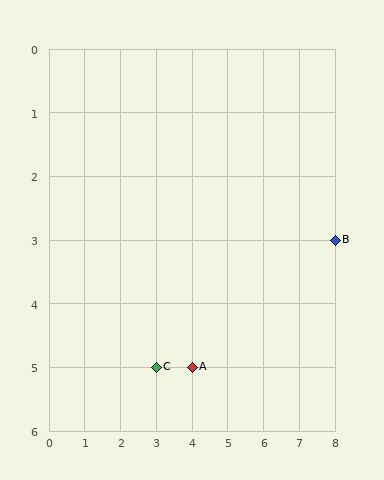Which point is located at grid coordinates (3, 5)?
Point C is at (3, 5).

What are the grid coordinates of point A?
Point A is at grid coordinates (4, 5).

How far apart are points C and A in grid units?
Points C and A are 1 column apart.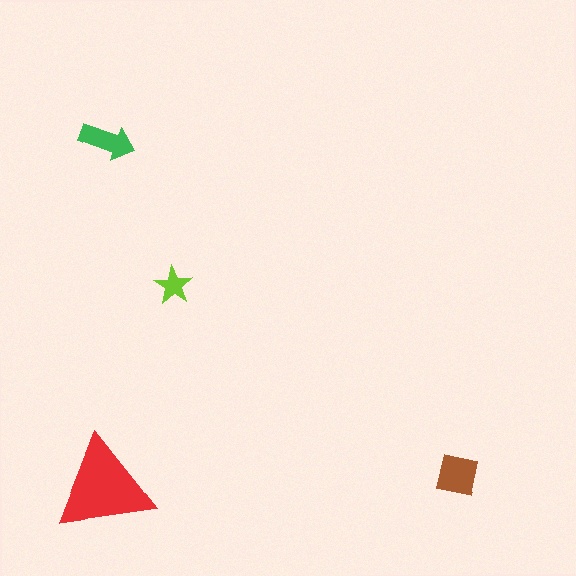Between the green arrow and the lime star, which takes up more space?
The green arrow.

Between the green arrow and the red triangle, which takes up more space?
The red triangle.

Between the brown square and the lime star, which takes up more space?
The brown square.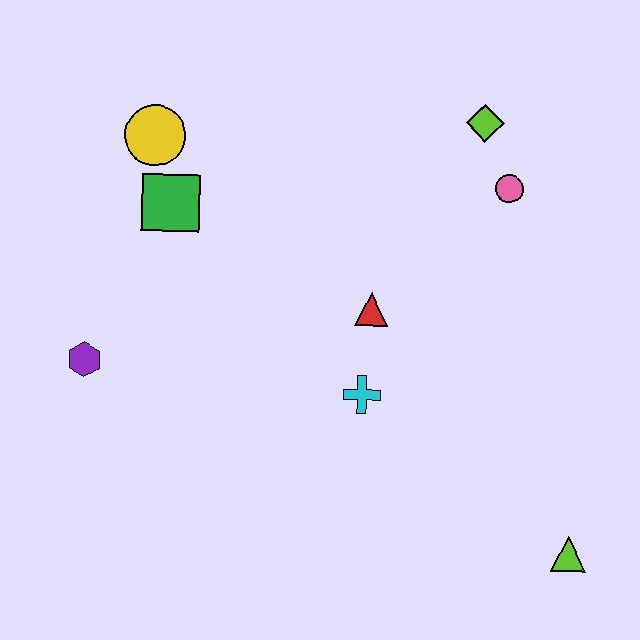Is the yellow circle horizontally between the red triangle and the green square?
No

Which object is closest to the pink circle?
The lime diamond is closest to the pink circle.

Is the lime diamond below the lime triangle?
No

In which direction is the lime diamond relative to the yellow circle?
The lime diamond is to the right of the yellow circle.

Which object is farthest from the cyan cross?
The yellow circle is farthest from the cyan cross.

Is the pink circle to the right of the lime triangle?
No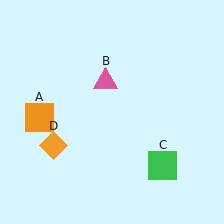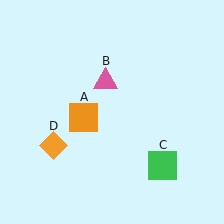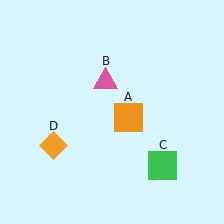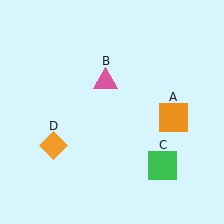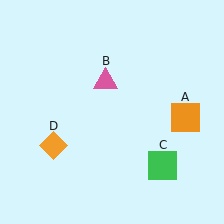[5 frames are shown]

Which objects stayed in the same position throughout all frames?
Pink triangle (object B) and green square (object C) and orange diamond (object D) remained stationary.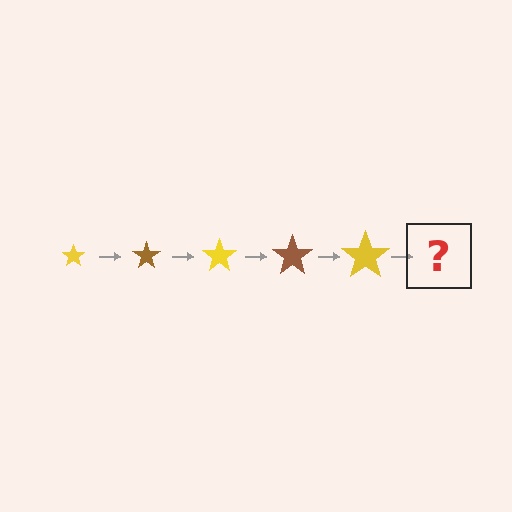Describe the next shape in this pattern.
It should be a brown star, larger than the previous one.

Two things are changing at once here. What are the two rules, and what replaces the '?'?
The two rules are that the star grows larger each step and the color cycles through yellow and brown. The '?' should be a brown star, larger than the previous one.